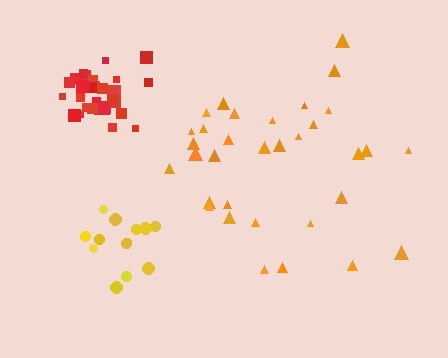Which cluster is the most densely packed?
Red.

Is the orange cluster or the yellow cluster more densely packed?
Yellow.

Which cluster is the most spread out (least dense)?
Orange.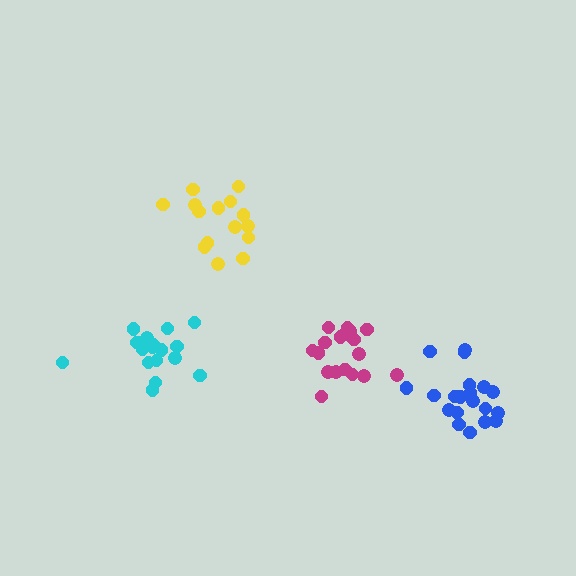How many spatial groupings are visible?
There are 4 spatial groupings.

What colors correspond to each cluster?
The clusters are colored: yellow, magenta, blue, cyan.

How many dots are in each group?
Group 1: 16 dots, Group 2: 18 dots, Group 3: 20 dots, Group 4: 17 dots (71 total).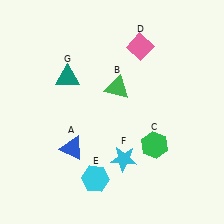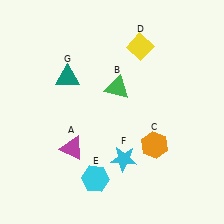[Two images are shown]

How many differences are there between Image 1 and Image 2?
There are 3 differences between the two images.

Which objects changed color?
A changed from blue to magenta. C changed from green to orange. D changed from pink to yellow.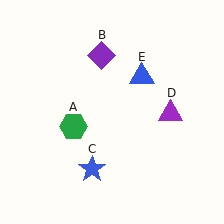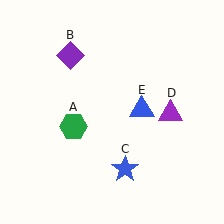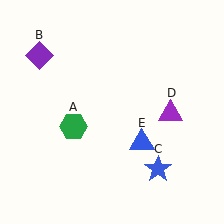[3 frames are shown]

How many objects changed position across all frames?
3 objects changed position: purple diamond (object B), blue star (object C), blue triangle (object E).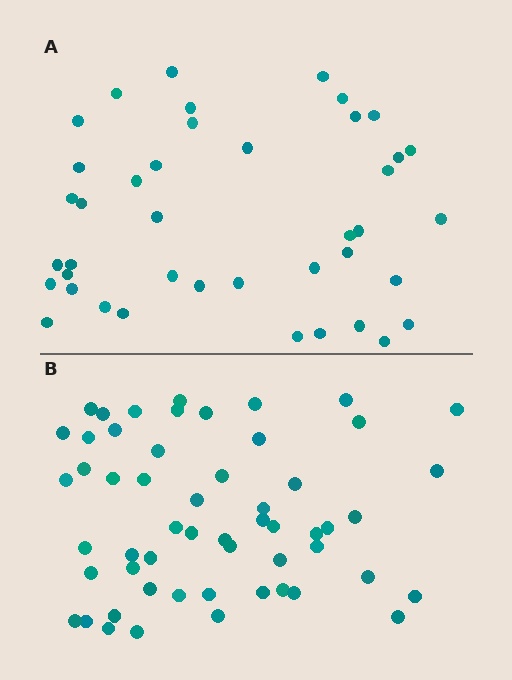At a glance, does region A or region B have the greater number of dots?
Region B (the bottom region) has more dots.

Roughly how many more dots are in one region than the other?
Region B has approximately 15 more dots than region A.